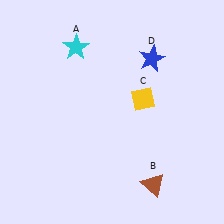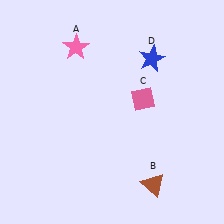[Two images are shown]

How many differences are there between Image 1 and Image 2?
There are 2 differences between the two images.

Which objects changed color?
A changed from cyan to pink. C changed from yellow to pink.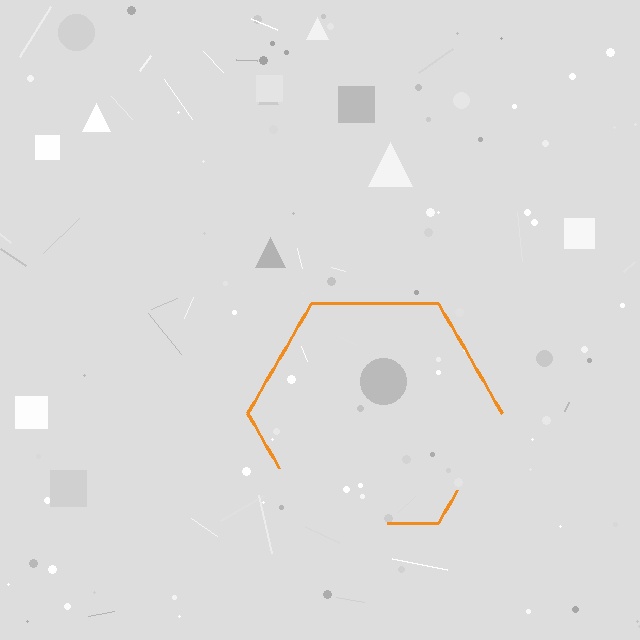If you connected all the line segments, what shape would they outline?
They would outline a hexagon.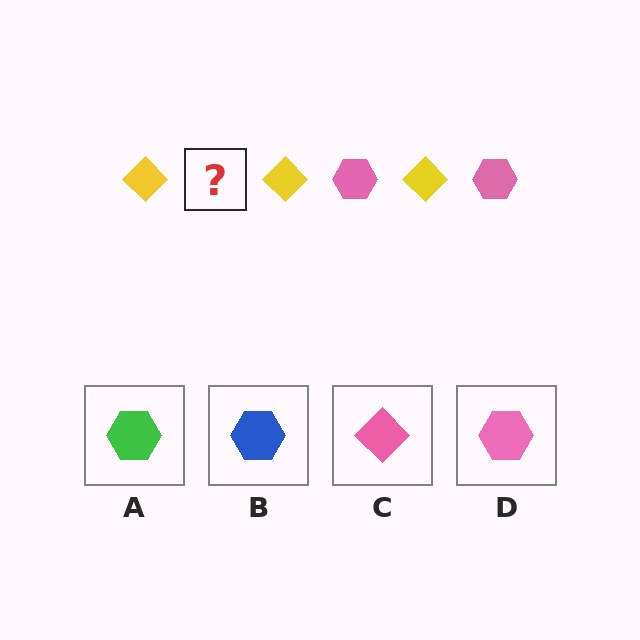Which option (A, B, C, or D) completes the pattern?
D.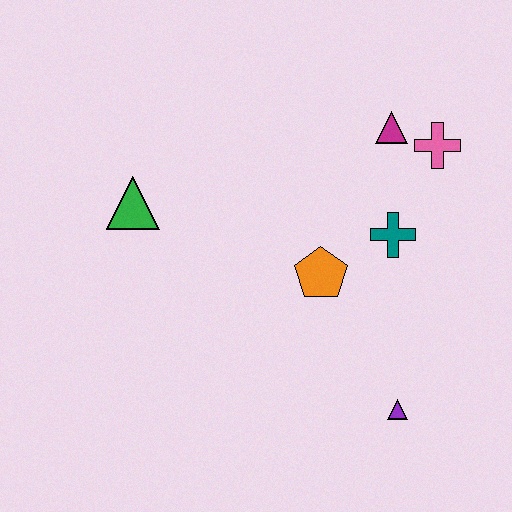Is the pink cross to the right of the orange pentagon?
Yes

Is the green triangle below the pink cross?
Yes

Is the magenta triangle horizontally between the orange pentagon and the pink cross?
Yes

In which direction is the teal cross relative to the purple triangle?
The teal cross is above the purple triangle.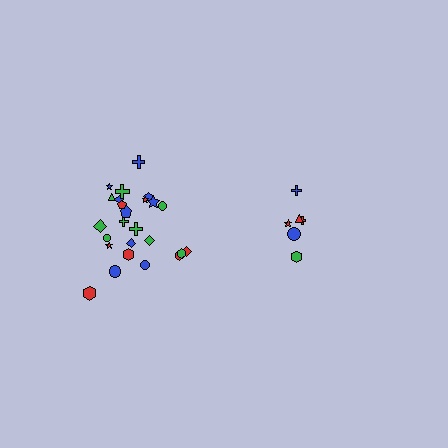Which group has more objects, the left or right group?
The left group.